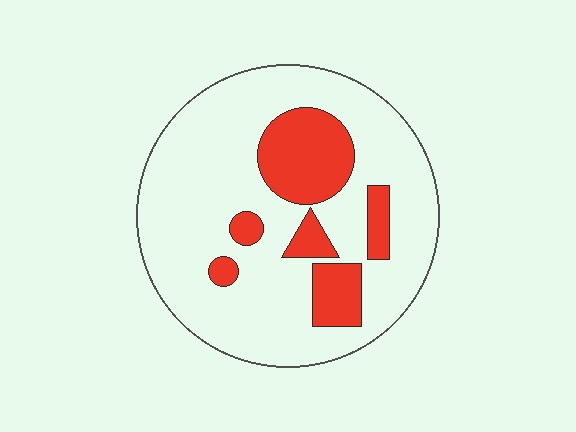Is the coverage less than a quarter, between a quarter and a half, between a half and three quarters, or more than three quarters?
Less than a quarter.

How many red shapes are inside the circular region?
6.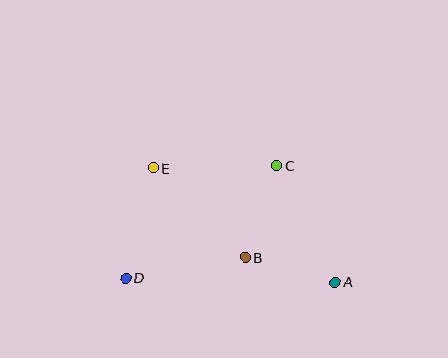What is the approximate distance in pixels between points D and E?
The distance between D and E is approximately 113 pixels.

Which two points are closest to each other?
Points A and B are closest to each other.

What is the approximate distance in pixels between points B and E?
The distance between B and E is approximately 128 pixels.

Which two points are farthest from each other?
Points A and E are farthest from each other.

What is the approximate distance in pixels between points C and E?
The distance between C and E is approximately 124 pixels.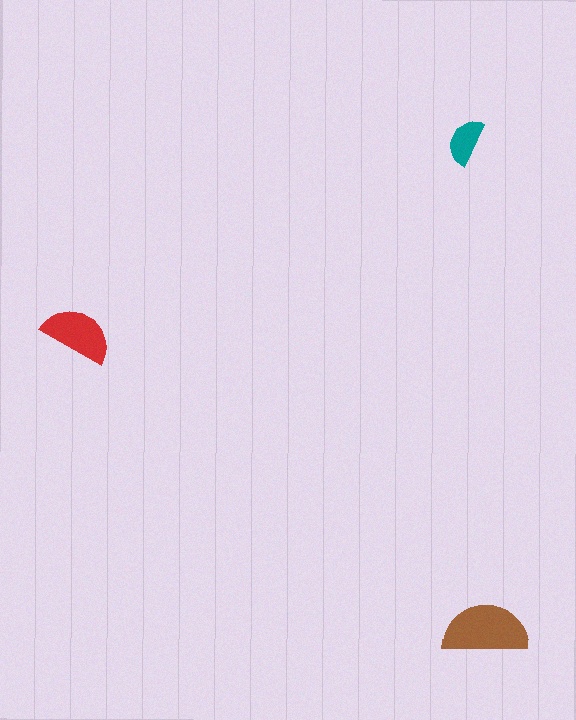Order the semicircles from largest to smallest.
the brown one, the red one, the teal one.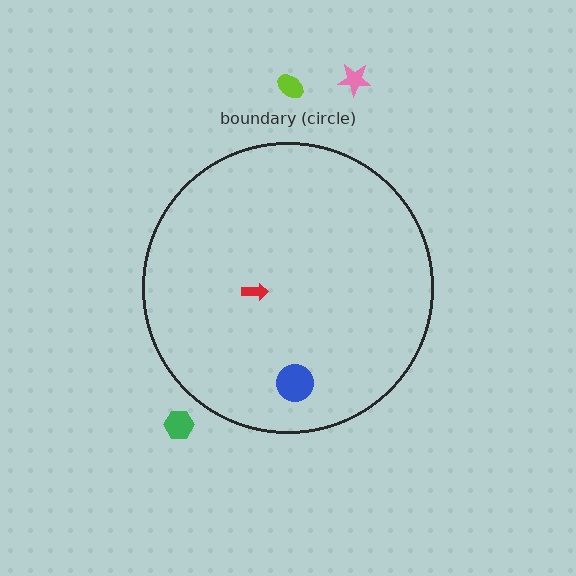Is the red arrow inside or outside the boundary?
Inside.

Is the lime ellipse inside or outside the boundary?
Outside.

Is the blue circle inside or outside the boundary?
Inside.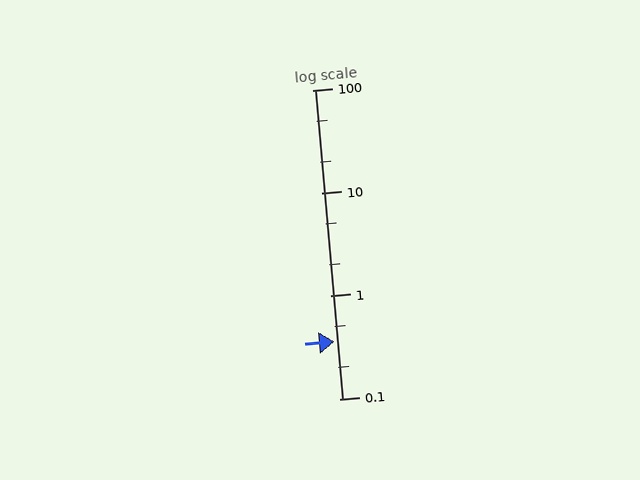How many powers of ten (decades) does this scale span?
The scale spans 3 decades, from 0.1 to 100.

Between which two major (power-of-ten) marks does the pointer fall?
The pointer is between 0.1 and 1.